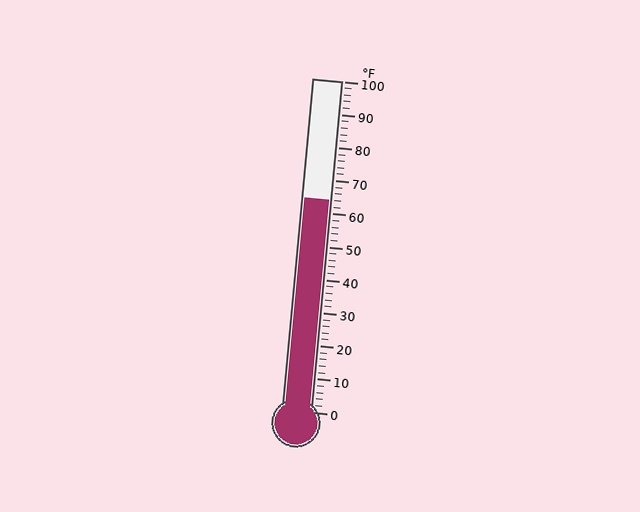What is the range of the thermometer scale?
The thermometer scale ranges from 0°F to 100°F.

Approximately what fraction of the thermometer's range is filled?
The thermometer is filled to approximately 65% of its range.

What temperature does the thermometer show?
The thermometer shows approximately 64°F.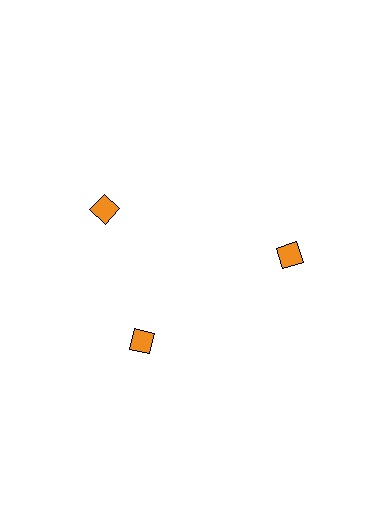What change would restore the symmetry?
The symmetry would be restored by rotating it back into even spacing with its neighbors so that all 3 squares sit at equal angles and equal distance from the center.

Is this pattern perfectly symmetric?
No. The 3 orange squares are arranged in a ring, but one element near the 11 o'clock position is rotated out of alignment along the ring, breaking the 3-fold rotational symmetry.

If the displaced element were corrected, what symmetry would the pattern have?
It would have 3-fold rotational symmetry — the pattern would map onto itself every 120 degrees.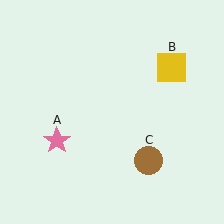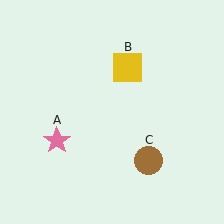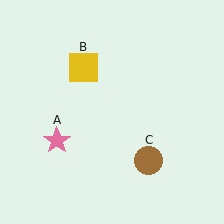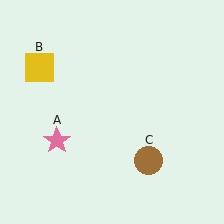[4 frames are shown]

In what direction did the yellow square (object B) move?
The yellow square (object B) moved left.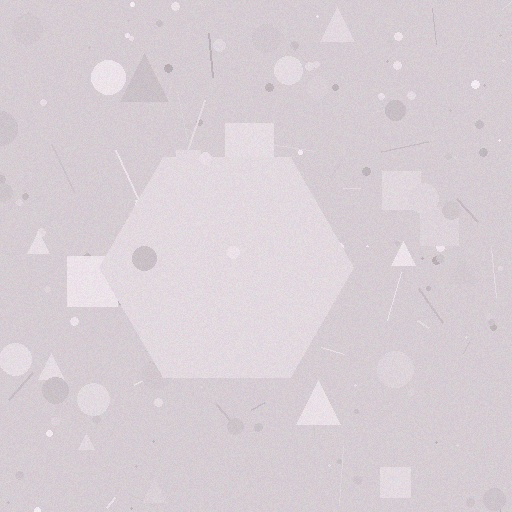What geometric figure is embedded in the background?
A hexagon is embedded in the background.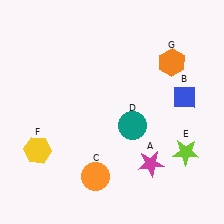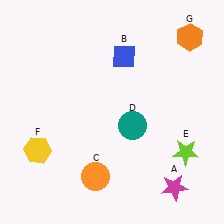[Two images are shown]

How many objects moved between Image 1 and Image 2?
3 objects moved between the two images.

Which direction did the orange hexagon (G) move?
The orange hexagon (G) moved up.